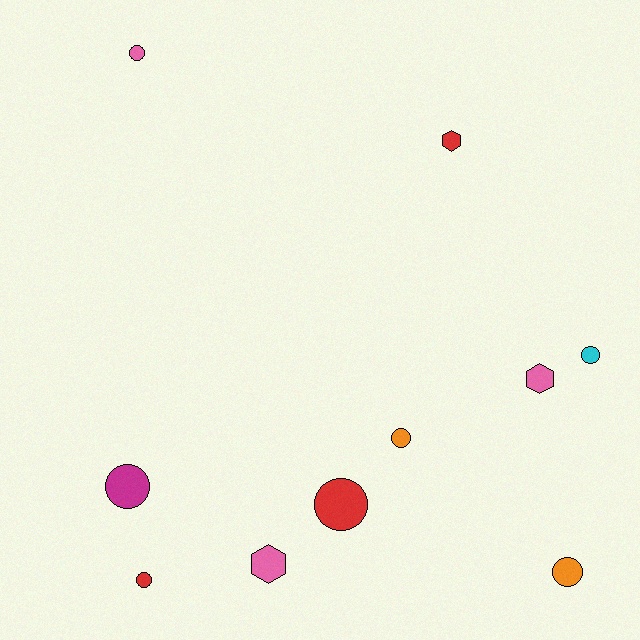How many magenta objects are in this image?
There is 1 magenta object.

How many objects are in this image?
There are 10 objects.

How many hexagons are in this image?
There are 3 hexagons.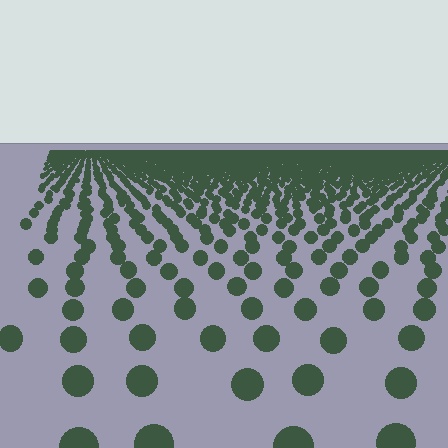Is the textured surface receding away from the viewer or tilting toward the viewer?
The surface is receding away from the viewer. Texture elements get smaller and denser toward the top.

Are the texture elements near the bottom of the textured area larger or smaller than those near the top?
Larger. Near the bottom, elements are closer to the viewer and appear at a bigger on-screen size.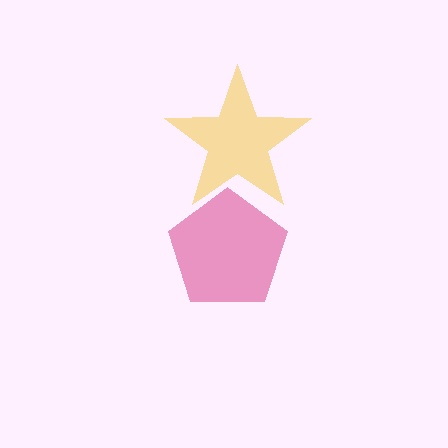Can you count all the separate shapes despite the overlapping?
Yes, there are 2 separate shapes.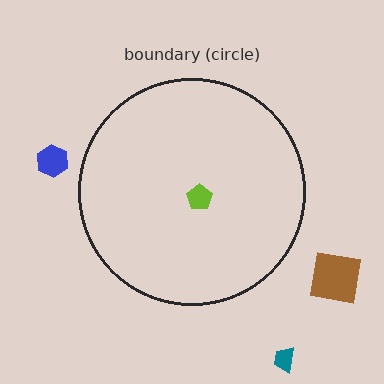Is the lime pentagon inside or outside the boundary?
Inside.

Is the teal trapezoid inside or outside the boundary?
Outside.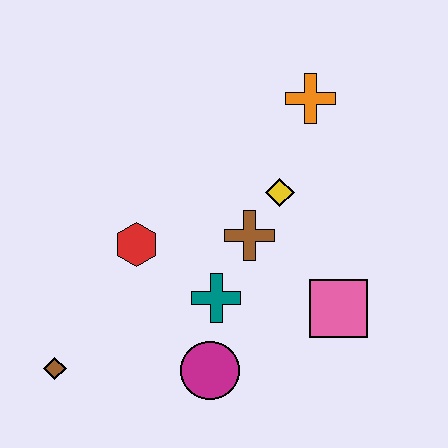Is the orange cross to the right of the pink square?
No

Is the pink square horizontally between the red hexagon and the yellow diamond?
No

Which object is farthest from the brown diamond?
The orange cross is farthest from the brown diamond.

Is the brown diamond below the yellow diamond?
Yes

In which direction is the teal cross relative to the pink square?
The teal cross is to the left of the pink square.